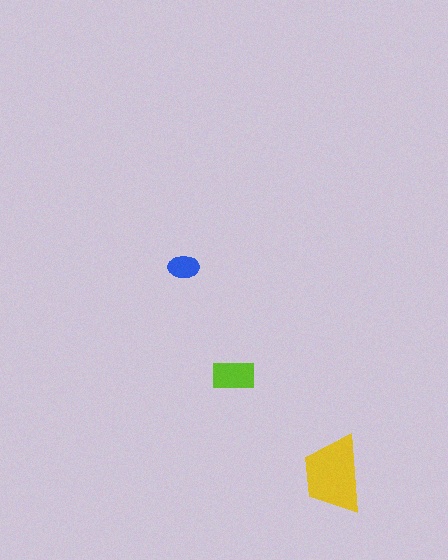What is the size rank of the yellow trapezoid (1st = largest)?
1st.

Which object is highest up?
The blue ellipse is topmost.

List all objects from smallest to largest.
The blue ellipse, the lime rectangle, the yellow trapezoid.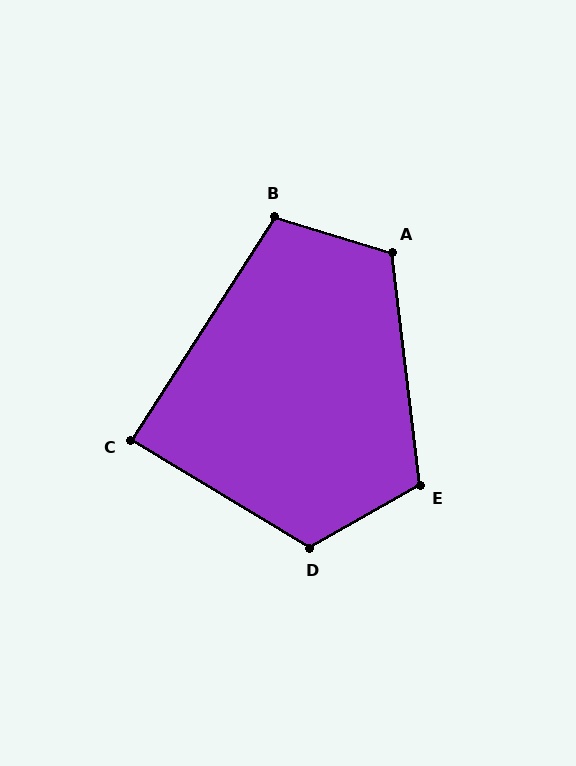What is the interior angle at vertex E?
Approximately 113 degrees (obtuse).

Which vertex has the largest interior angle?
D, at approximately 119 degrees.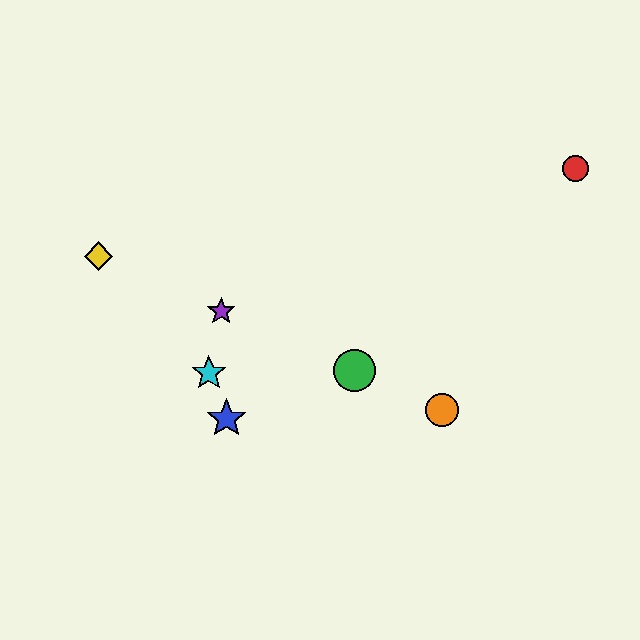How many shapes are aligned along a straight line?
4 shapes (the green circle, the yellow diamond, the purple star, the orange circle) are aligned along a straight line.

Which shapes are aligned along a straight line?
The green circle, the yellow diamond, the purple star, the orange circle are aligned along a straight line.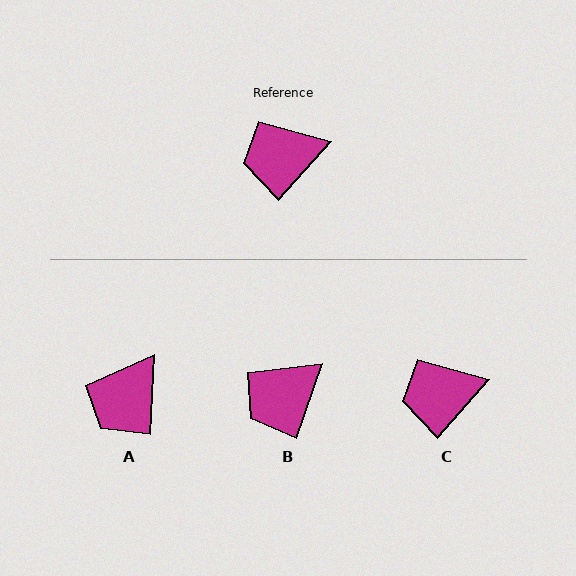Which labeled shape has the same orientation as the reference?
C.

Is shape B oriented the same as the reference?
No, it is off by about 22 degrees.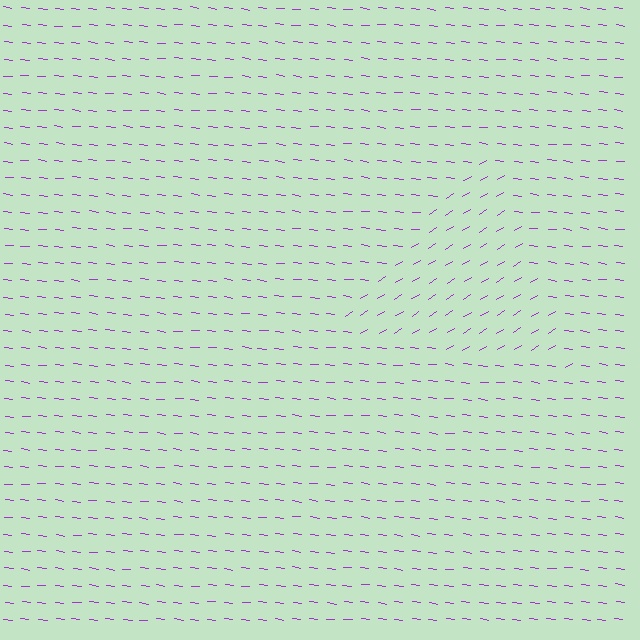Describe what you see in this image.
The image is filled with small purple line segments. A triangle region in the image has lines oriented differently from the surrounding lines, creating a visible texture boundary.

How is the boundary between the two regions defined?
The boundary is defined purely by a change in line orientation (approximately 39 degrees difference). All lines are the same color and thickness.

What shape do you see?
I see a triangle.